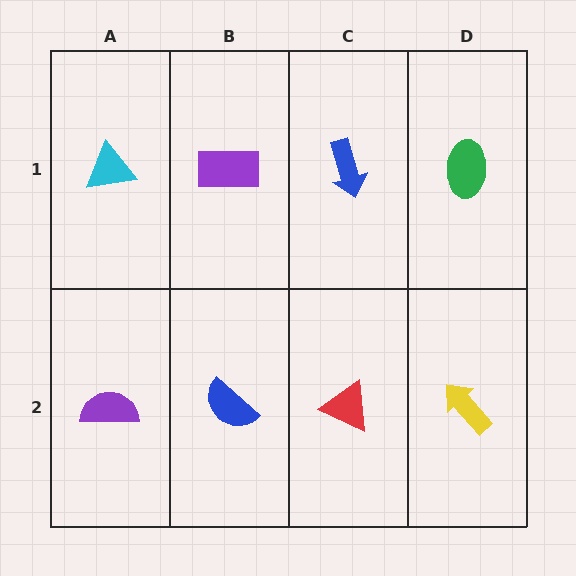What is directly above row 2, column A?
A cyan triangle.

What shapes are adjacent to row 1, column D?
A yellow arrow (row 2, column D), a blue arrow (row 1, column C).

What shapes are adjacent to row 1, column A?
A purple semicircle (row 2, column A), a purple rectangle (row 1, column B).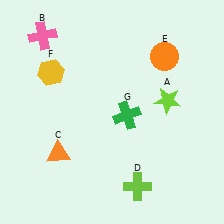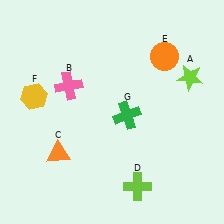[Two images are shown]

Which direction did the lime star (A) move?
The lime star (A) moved up.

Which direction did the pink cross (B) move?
The pink cross (B) moved down.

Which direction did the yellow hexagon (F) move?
The yellow hexagon (F) moved down.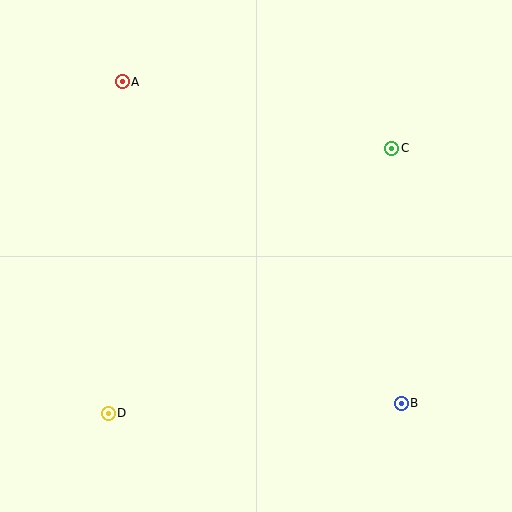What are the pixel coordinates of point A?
Point A is at (122, 82).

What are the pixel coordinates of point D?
Point D is at (108, 413).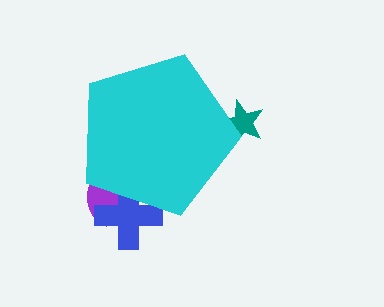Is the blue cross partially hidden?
Yes, the blue cross is partially hidden behind the cyan pentagon.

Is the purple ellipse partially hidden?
Yes, the purple ellipse is partially hidden behind the cyan pentagon.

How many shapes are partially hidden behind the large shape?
3 shapes are partially hidden.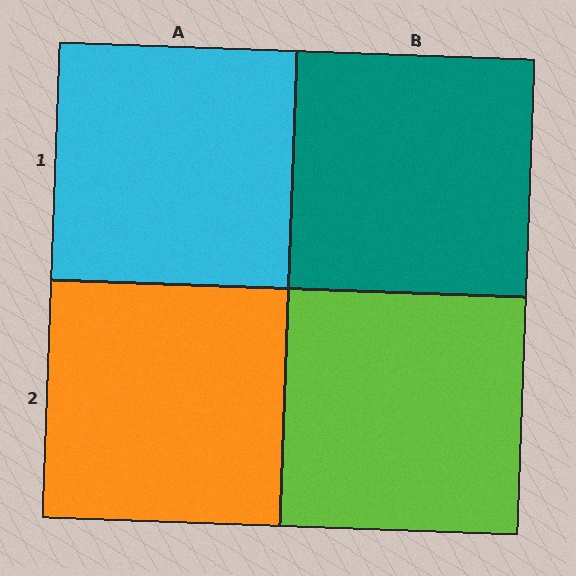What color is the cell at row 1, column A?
Cyan.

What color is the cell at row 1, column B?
Teal.